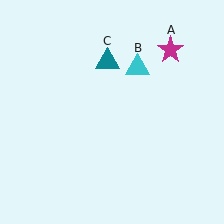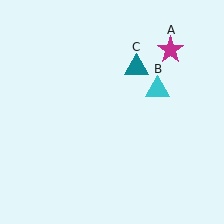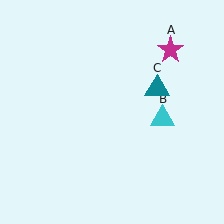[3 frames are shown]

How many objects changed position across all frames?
2 objects changed position: cyan triangle (object B), teal triangle (object C).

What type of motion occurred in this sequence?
The cyan triangle (object B), teal triangle (object C) rotated clockwise around the center of the scene.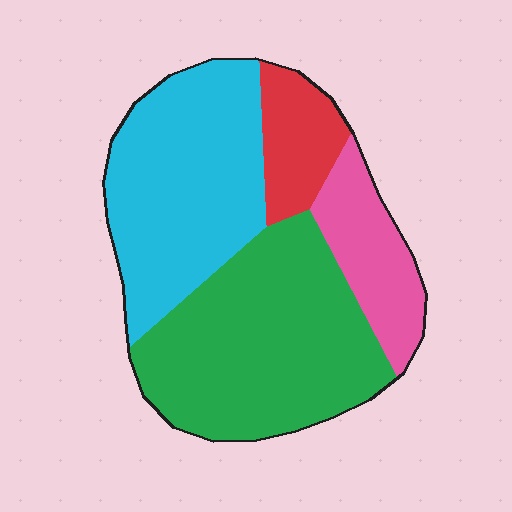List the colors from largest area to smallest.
From largest to smallest: green, cyan, pink, red.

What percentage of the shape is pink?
Pink covers roughly 15% of the shape.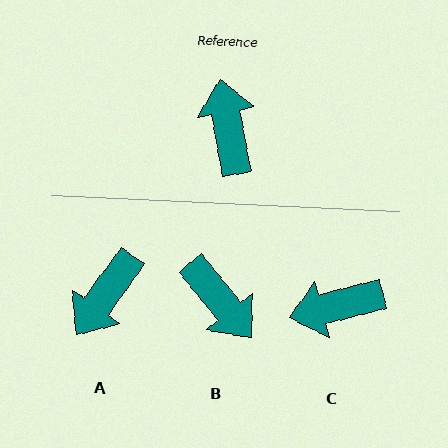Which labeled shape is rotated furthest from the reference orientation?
B, about 151 degrees away.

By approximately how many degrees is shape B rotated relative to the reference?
Approximately 151 degrees clockwise.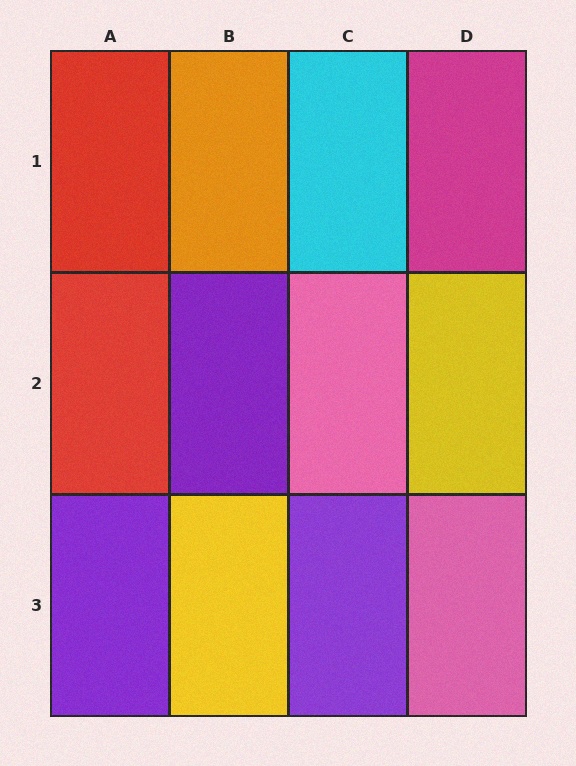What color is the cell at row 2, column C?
Pink.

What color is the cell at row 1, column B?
Orange.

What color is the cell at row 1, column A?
Red.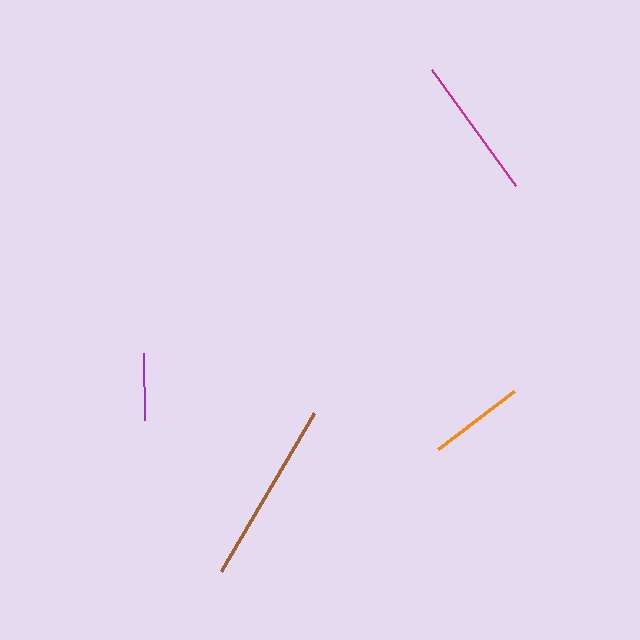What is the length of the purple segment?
The purple segment is approximately 67 pixels long.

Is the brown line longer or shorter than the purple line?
The brown line is longer than the purple line.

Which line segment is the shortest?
The purple line is the shortest at approximately 67 pixels.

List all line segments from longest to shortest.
From longest to shortest: brown, magenta, orange, purple.